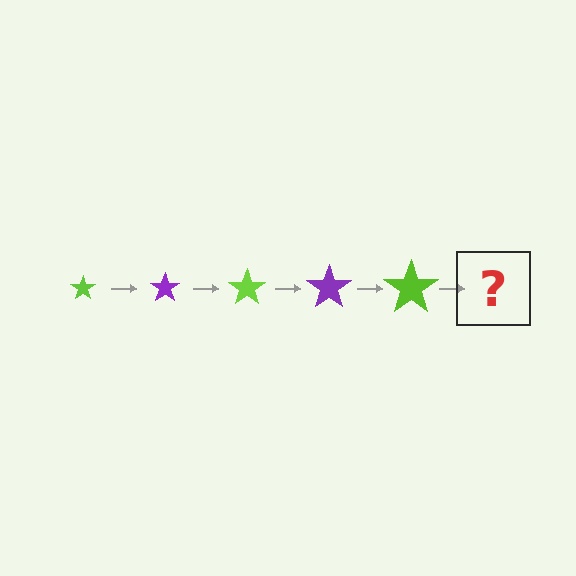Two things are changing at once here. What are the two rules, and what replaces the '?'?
The two rules are that the star grows larger each step and the color cycles through lime and purple. The '?' should be a purple star, larger than the previous one.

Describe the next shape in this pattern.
It should be a purple star, larger than the previous one.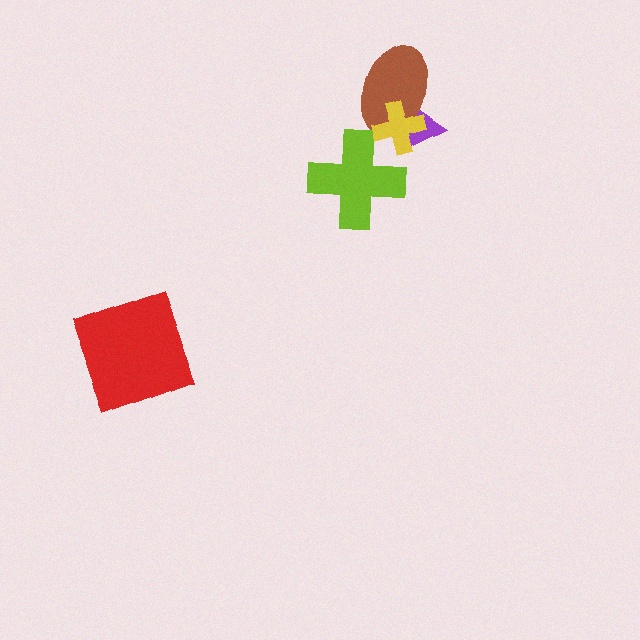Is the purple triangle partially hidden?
Yes, it is partially covered by another shape.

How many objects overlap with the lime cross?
1 object overlaps with the lime cross.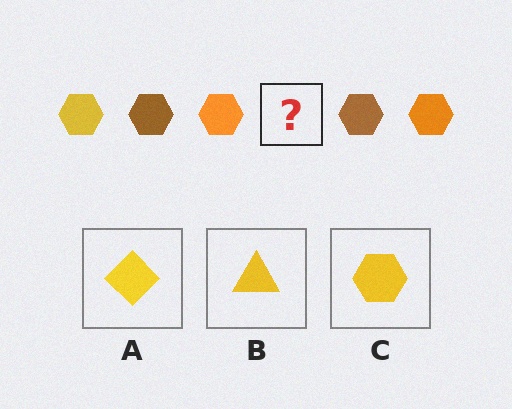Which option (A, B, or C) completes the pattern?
C.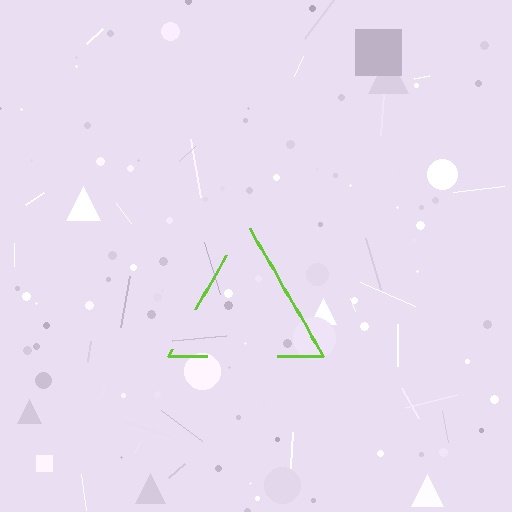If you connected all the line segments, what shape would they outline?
They would outline a triangle.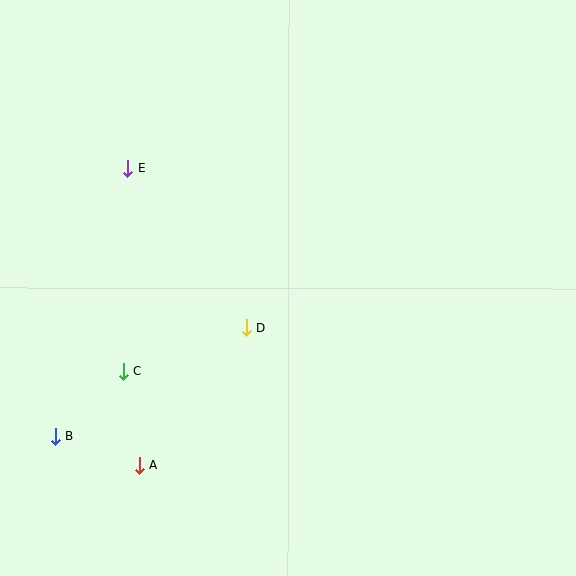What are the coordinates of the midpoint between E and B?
The midpoint between E and B is at (91, 302).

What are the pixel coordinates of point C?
Point C is at (123, 371).